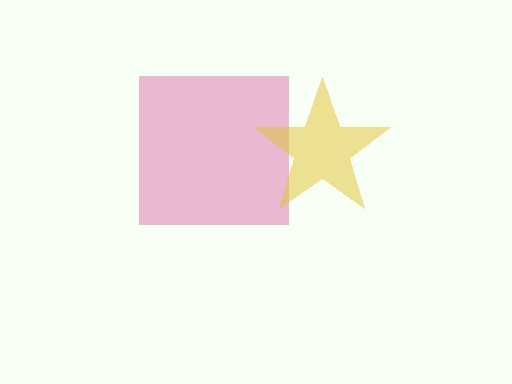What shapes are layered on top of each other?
The layered shapes are: a pink square, a yellow star.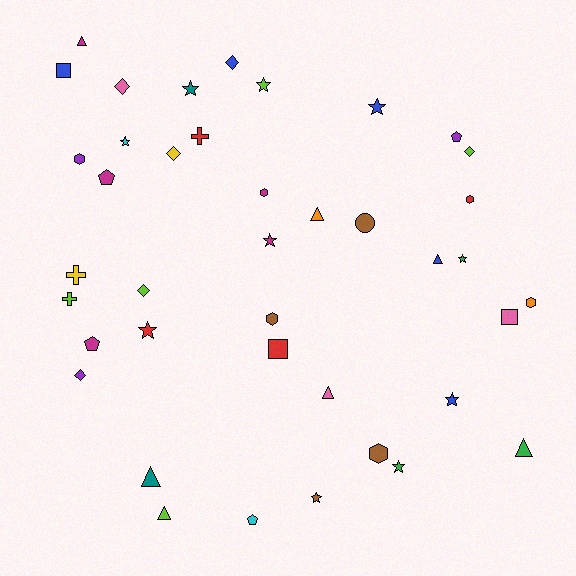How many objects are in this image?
There are 40 objects.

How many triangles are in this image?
There are 7 triangles.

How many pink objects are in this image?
There are 3 pink objects.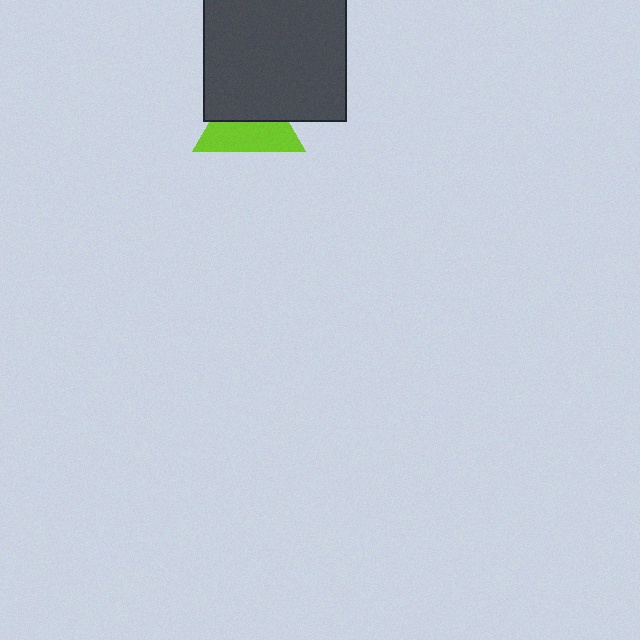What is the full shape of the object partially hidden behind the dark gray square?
The partially hidden object is a lime triangle.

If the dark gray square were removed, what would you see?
You would see the complete lime triangle.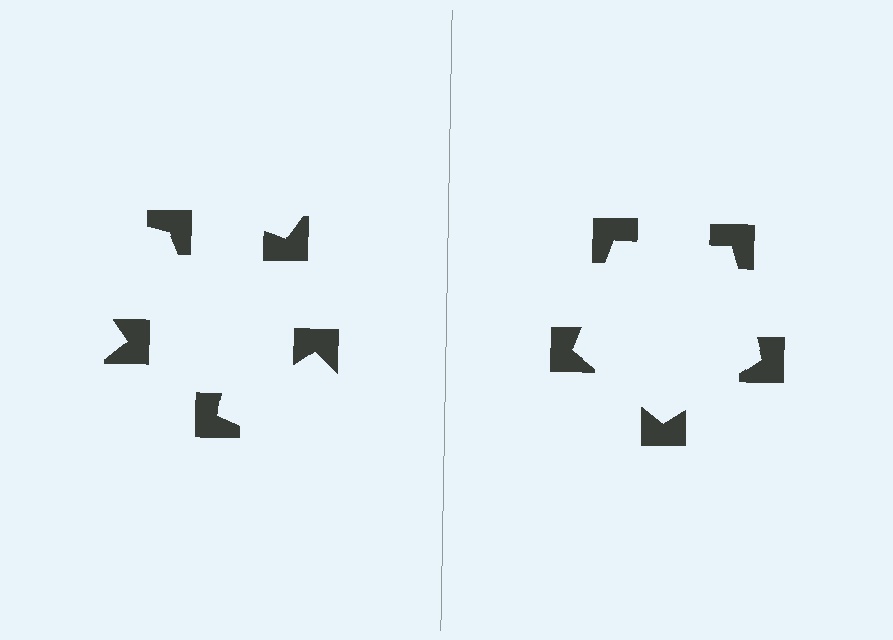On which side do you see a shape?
An illusory pentagon appears on the right side. On the left side the wedge cuts are rotated, so no coherent shape forms.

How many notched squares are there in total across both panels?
10 — 5 on each side.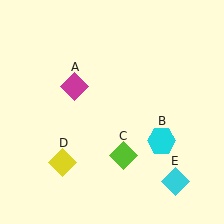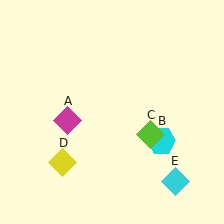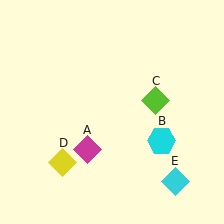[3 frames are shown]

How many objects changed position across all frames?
2 objects changed position: magenta diamond (object A), lime diamond (object C).